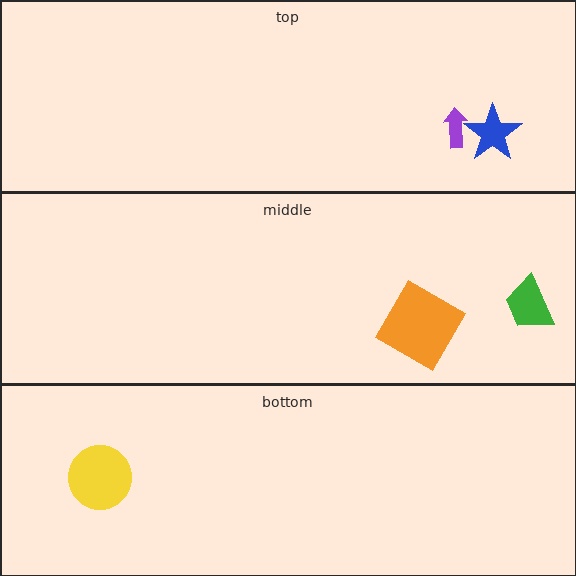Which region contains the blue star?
The top region.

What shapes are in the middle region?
The orange diamond, the green trapezoid.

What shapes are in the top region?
The blue star, the purple arrow.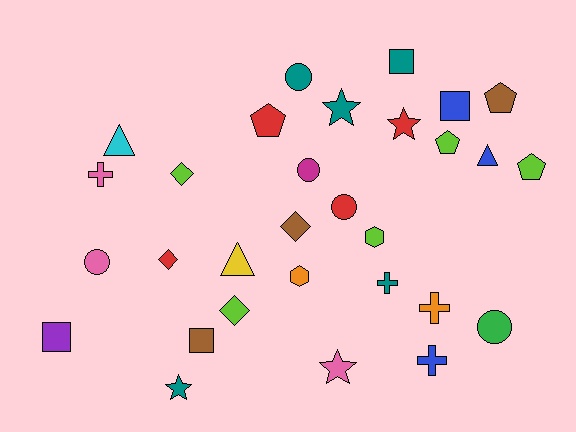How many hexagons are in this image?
There are 2 hexagons.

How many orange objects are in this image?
There are 2 orange objects.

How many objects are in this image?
There are 30 objects.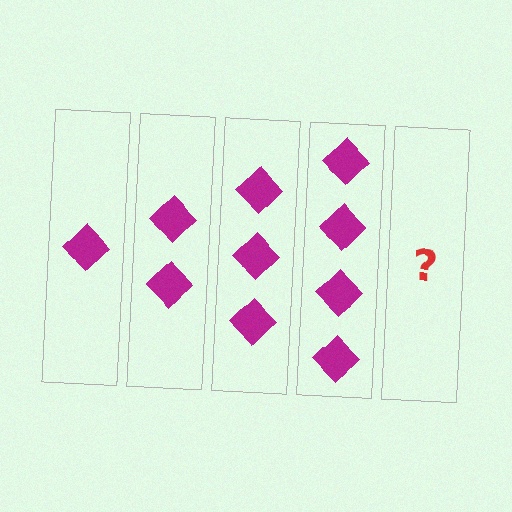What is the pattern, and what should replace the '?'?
The pattern is that each step adds one more diamond. The '?' should be 5 diamonds.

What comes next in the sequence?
The next element should be 5 diamonds.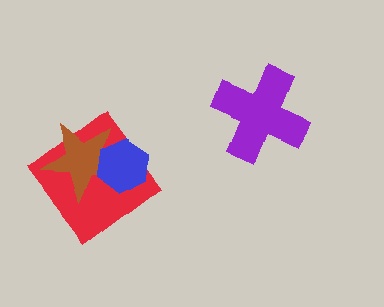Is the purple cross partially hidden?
No, no other shape covers it.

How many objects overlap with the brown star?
2 objects overlap with the brown star.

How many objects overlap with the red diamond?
2 objects overlap with the red diamond.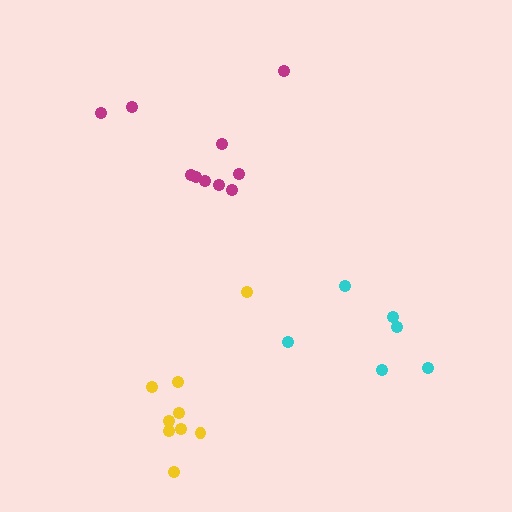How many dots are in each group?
Group 1: 10 dots, Group 2: 9 dots, Group 3: 6 dots (25 total).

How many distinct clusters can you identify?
There are 3 distinct clusters.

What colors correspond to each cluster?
The clusters are colored: magenta, yellow, cyan.